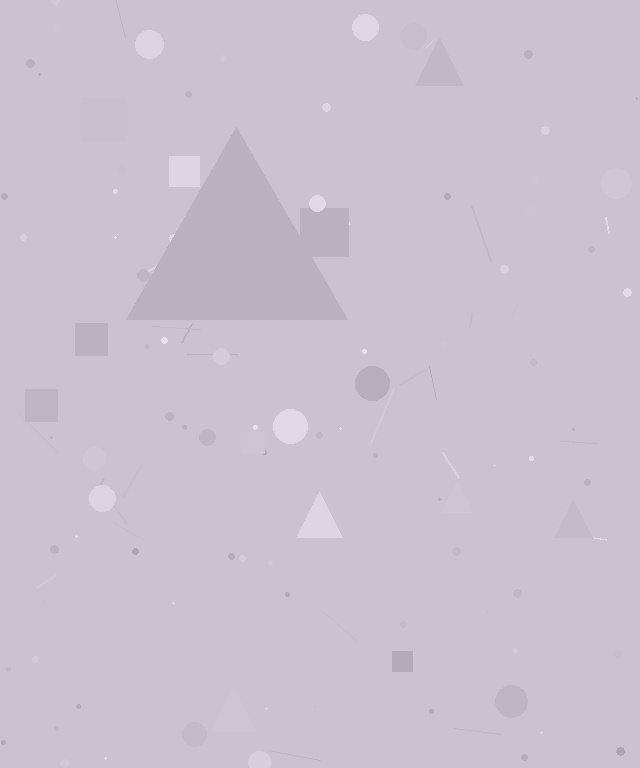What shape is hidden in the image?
A triangle is hidden in the image.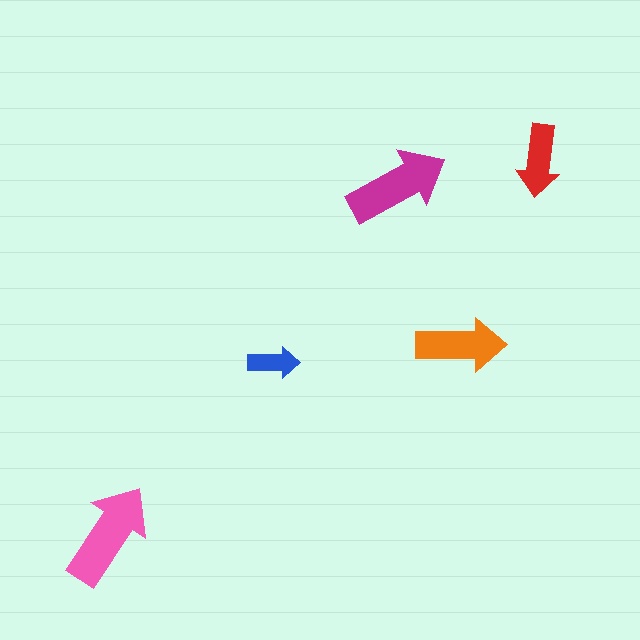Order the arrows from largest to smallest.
the pink one, the magenta one, the orange one, the red one, the blue one.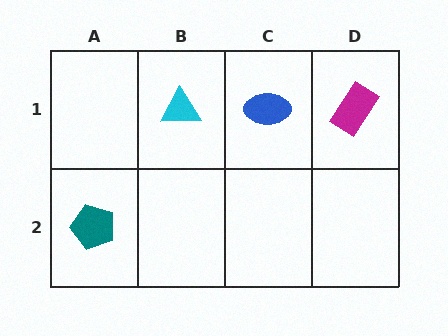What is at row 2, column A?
A teal pentagon.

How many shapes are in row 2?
1 shape.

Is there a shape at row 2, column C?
No, that cell is empty.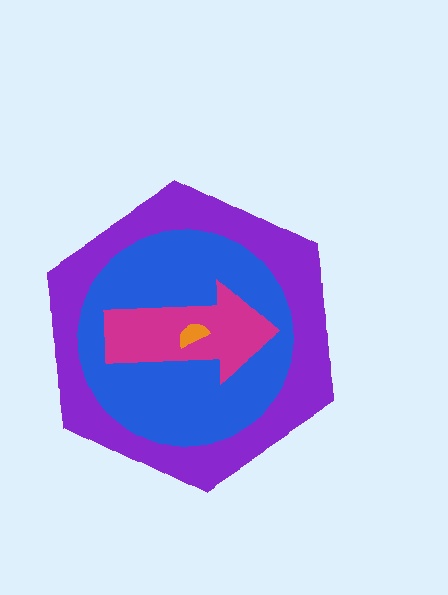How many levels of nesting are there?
4.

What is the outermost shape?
The purple hexagon.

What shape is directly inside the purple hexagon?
The blue circle.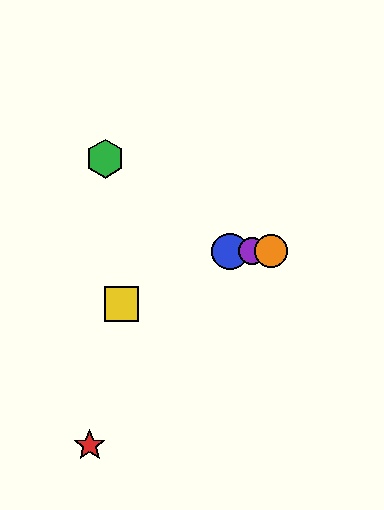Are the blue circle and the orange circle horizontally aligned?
Yes, both are at y≈251.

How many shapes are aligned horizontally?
3 shapes (the blue circle, the purple circle, the orange circle) are aligned horizontally.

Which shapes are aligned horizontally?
The blue circle, the purple circle, the orange circle are aligned horizontally.